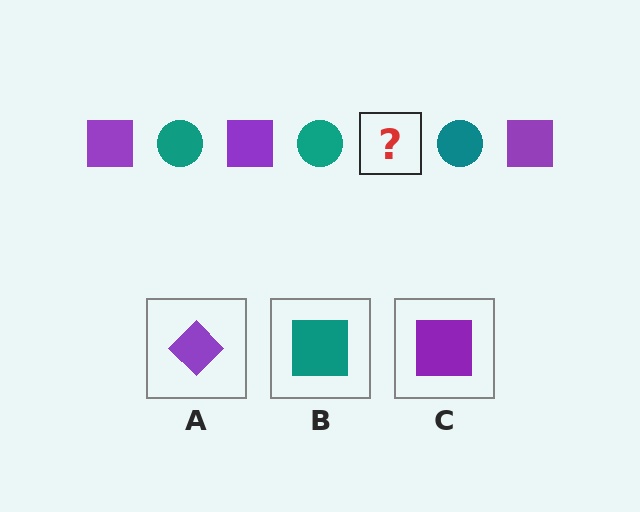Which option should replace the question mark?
Option C.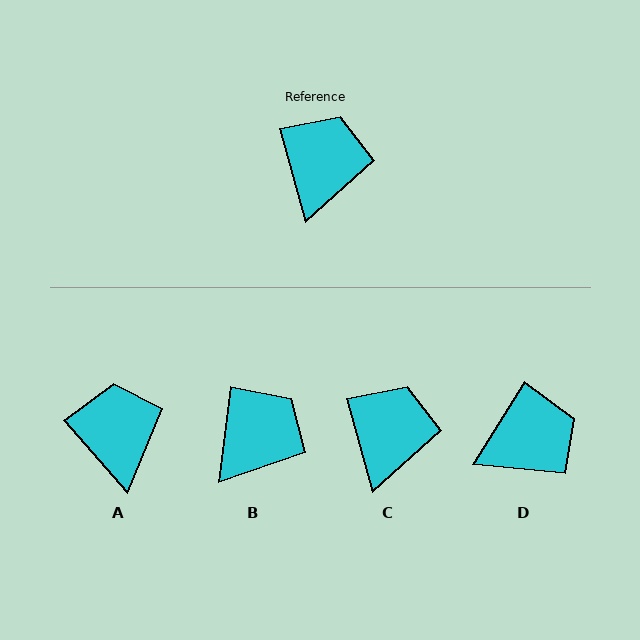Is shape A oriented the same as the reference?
No, it is off by about 25 degrees.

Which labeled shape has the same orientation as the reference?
C.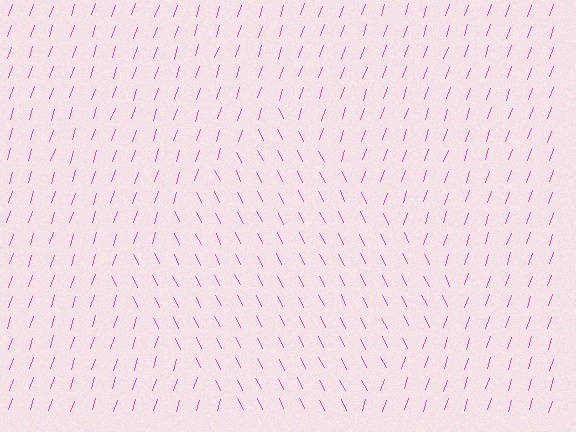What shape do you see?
I see a diamond.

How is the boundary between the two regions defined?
The boundary is defined purely by a change in line orientation (approximately 45 degrees difference). All lines are the same color and thickness.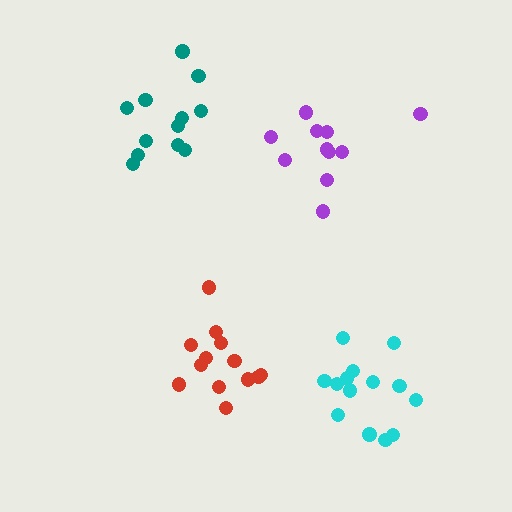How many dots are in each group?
Group 1: 11 dots, Group 2: 12 dots, Group 3: 13 dots, Group 4: 14 dots (50 total).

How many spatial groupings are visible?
There are 4 spatial groupings.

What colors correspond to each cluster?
The clusters are colored: purple, teal, red, cyan.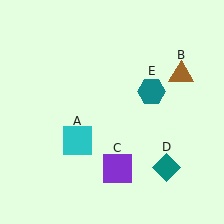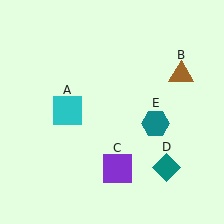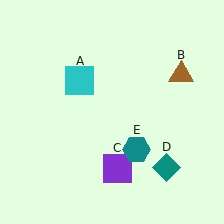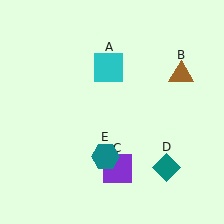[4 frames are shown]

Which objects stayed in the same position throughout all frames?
Brown triangle (object B) and purple square (object C) and teal diamond (object D) remained stationary.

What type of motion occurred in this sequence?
The cyan square (object A), teal hexagon (object E) rotated clockwise around the center of the scene.